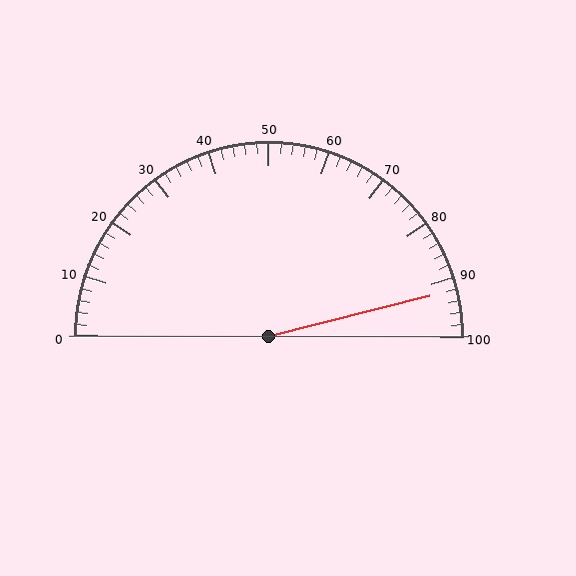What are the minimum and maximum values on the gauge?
The gauge ranges from 0 to 100.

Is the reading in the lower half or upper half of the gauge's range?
The reading is in the upper half of the range (0 to 100).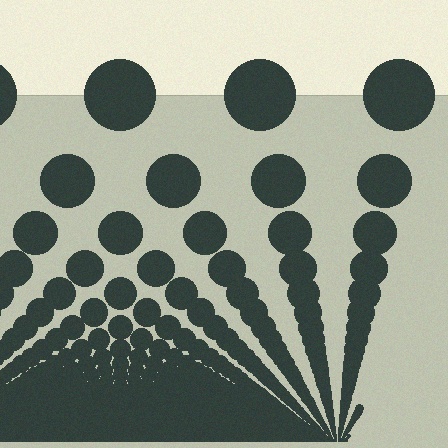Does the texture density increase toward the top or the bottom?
Density increases toward the bottom.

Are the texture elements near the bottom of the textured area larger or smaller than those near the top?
Smaller. The gradient is inverted — elements near the bottom are smaller and denser.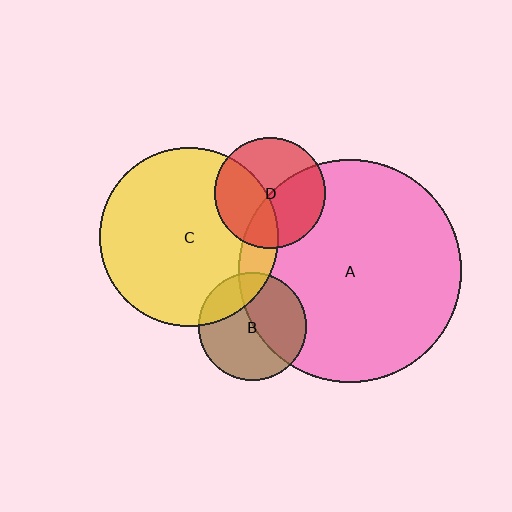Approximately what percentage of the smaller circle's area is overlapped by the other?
Approximately 20%.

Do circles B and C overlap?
Yes.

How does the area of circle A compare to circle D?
Approximately 4.0 times.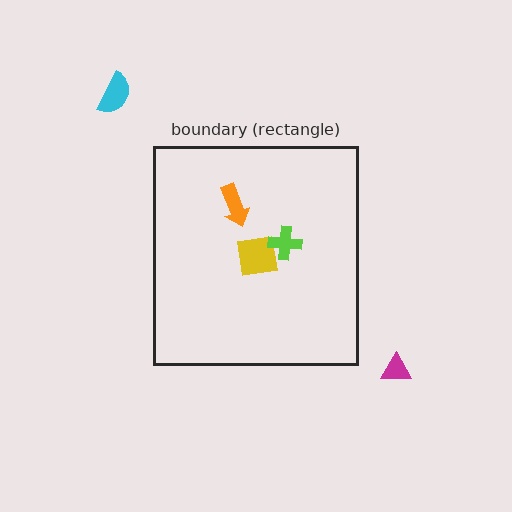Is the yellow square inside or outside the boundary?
Inside.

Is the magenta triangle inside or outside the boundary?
Outside.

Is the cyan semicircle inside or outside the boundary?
Outside.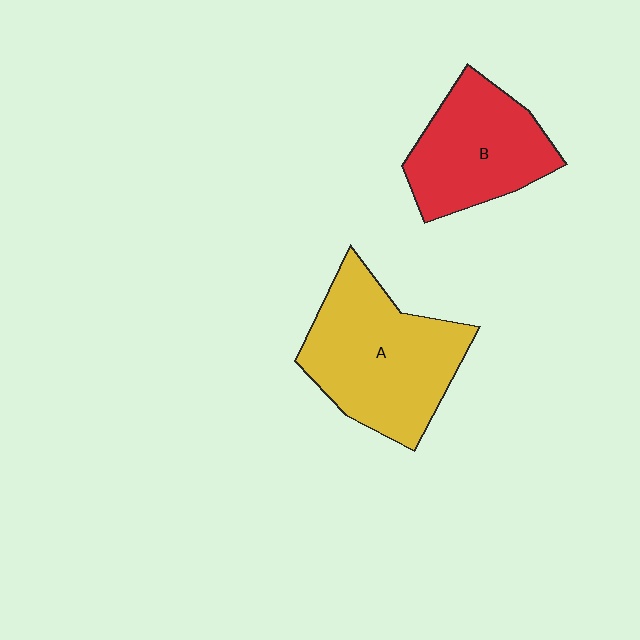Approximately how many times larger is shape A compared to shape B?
Approximately 1.3 times.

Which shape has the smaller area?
Shape B (red).